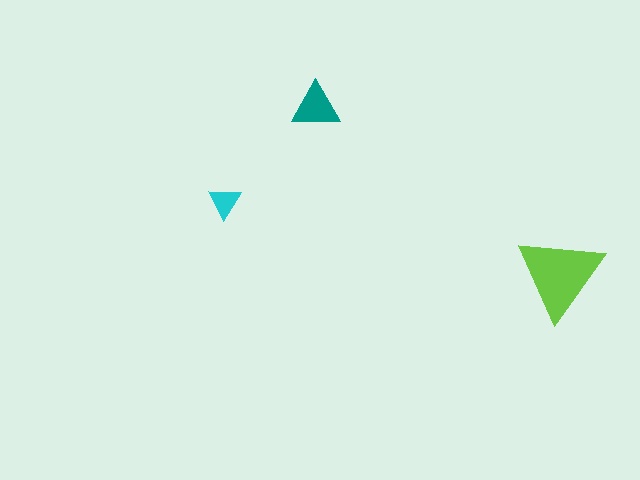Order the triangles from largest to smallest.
the lime one, the teal one, the cyan one.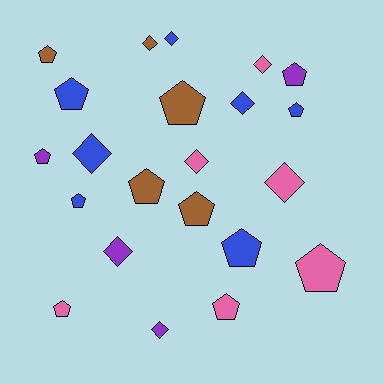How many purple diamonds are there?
There are 2 purple diamonds.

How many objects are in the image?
There are 22 objects.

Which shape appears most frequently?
Pentagon, with 13 objects.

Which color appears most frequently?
Blue, with 7 objects.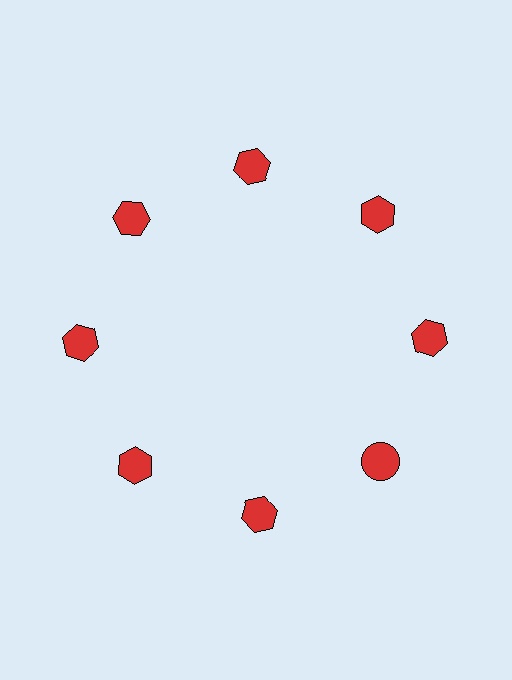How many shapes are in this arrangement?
There are 8 shapes arranged in a ring pattern.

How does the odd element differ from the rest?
It has a different shape: circle instead of hexagon.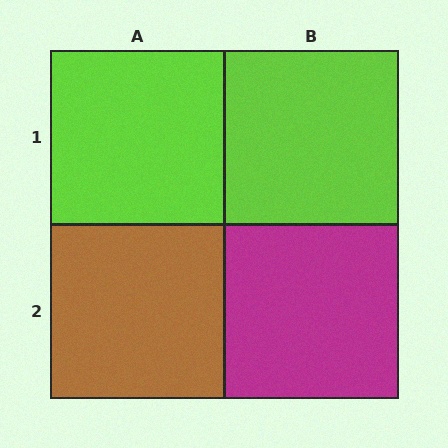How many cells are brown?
1 cell is brown.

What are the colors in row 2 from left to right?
Brown, magenta.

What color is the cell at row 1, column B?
Lime.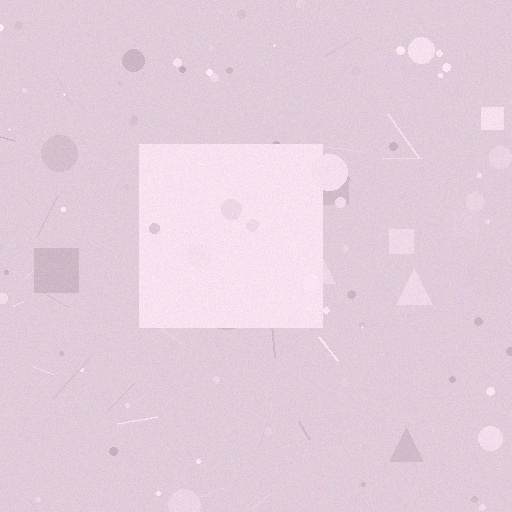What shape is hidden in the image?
A square is hidden in the image.